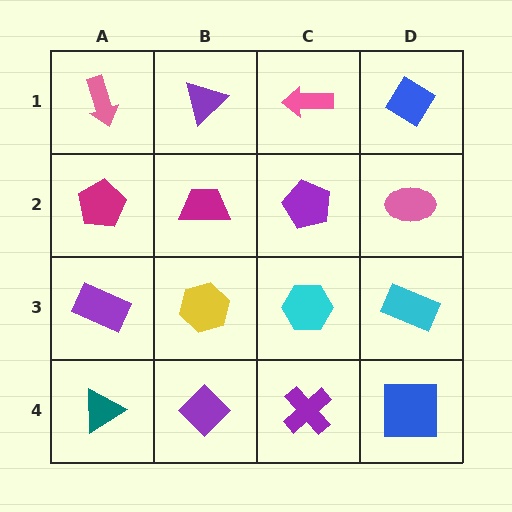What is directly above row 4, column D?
A cyan rectangle.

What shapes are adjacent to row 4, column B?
A yellow hexagon (row 3, column B), a teal triangle (row 4, column A), a purple cross (row 4, column C).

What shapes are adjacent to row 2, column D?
A blue diamond (row 1, column D), a cyan rectangle (row 3, column D), a purple pentagon (row 2, column C).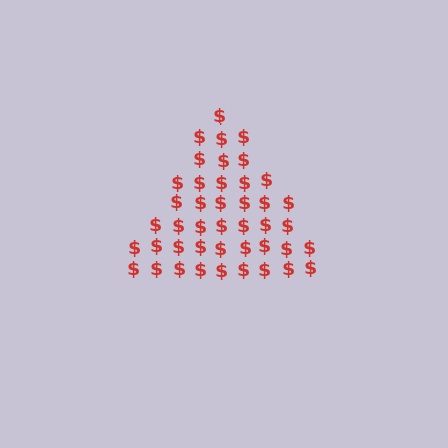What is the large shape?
The large shape is a triangle.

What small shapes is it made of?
It is made of small dollar signs.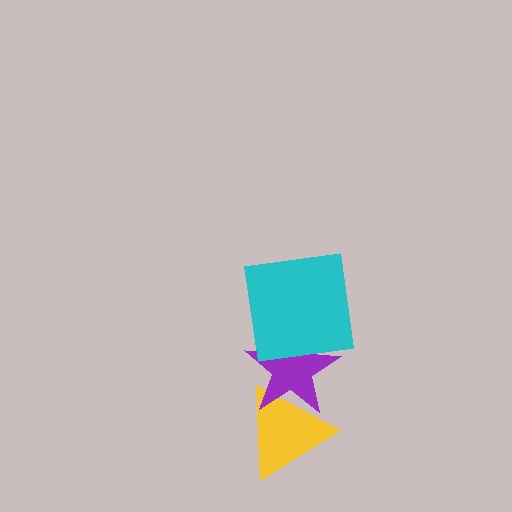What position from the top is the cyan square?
The cyan square is 1st from the top.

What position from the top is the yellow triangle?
The yellow triangle is 3rd from the top.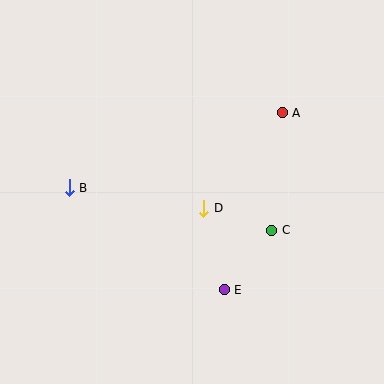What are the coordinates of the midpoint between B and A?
The midpoint between B and A is at (176, 150).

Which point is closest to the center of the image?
Point D at (204, 208) is closest to the center.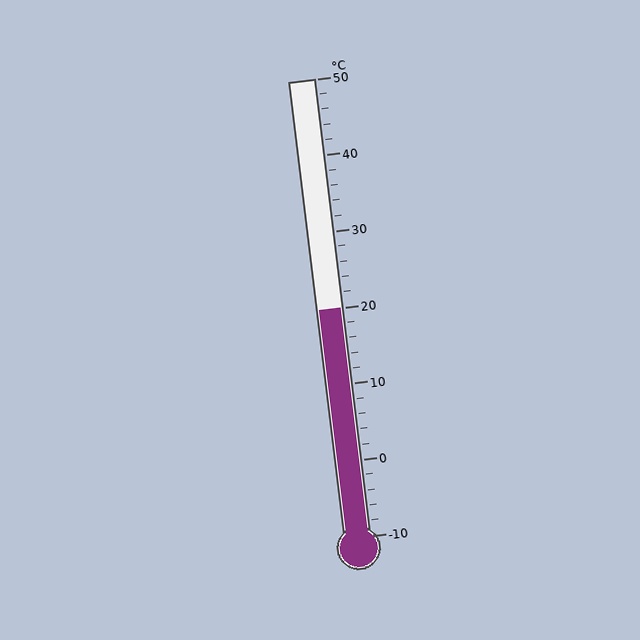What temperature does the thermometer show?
The thermometer shows approximately 20°C.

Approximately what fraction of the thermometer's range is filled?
The thermometer is filled to approximately 50% of its range.